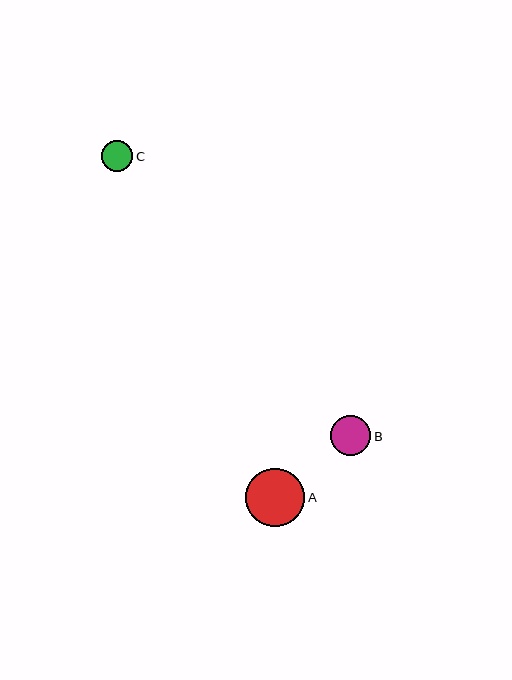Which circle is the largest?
Circle A is the largest with a size of approximately 59 pixels.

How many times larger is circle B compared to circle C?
Circle B is approximately 1.3 times the size of circle C.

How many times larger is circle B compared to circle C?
Circle B is approximately 1.3 times the size of circle C.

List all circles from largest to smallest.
From largest to smallest: A, B, C.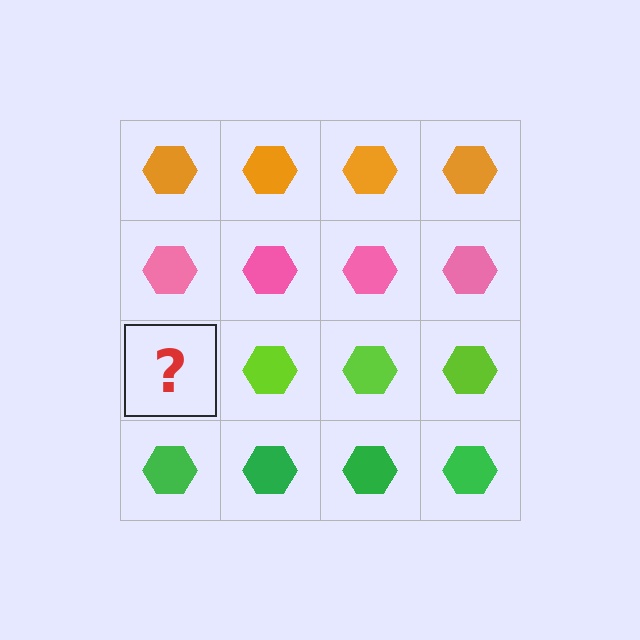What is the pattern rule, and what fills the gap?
The rule is that each row has a consistent color. The gap should be filled with a lime hexagon.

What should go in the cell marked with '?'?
The missing cell should contain a lime hexagon.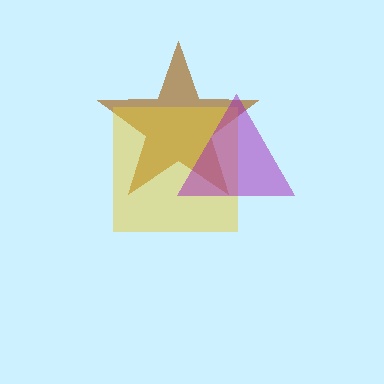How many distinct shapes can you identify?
There are 3 distinct shapes: a brown star, a yellow square, a purple triangle.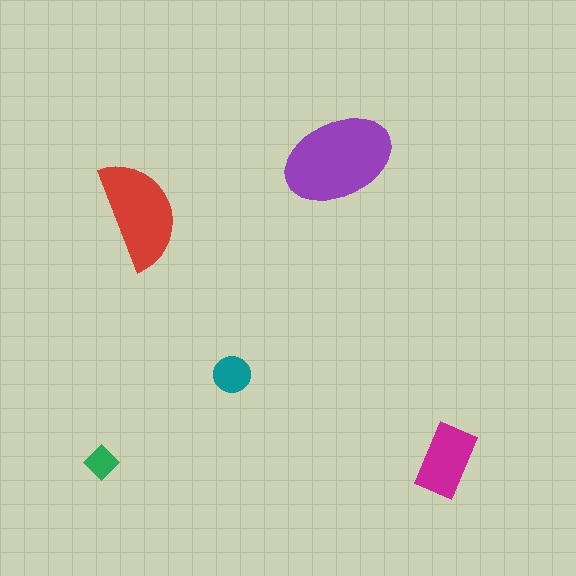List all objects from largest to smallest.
The purple ellipse, the red semicircle, the magenta rectangle, the teal circle, the green diamond.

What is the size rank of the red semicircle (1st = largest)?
2nd.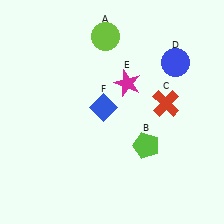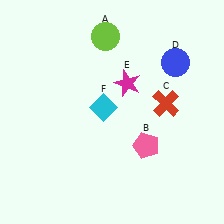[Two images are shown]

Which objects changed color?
B changed from lime to pink. F changed from blue to cyan.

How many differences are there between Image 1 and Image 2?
There are 2 differences between the two images.